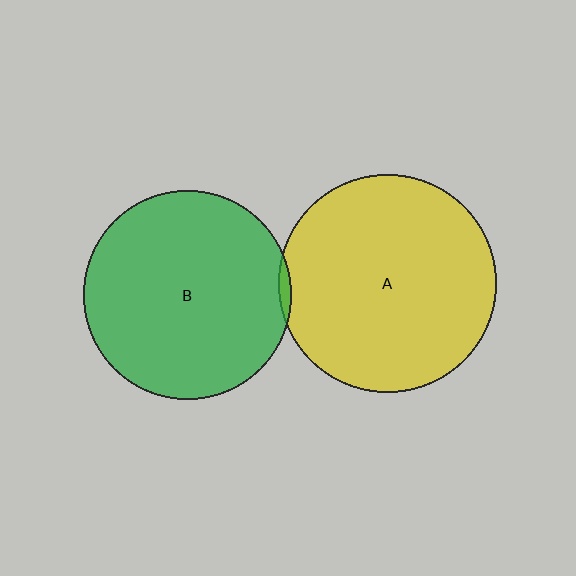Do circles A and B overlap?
Yes.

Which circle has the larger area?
Circle A (yellow).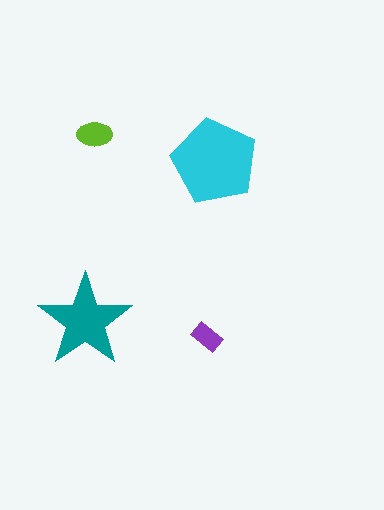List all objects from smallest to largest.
The purple rectangle, the lime ellipse, the teal star, the cyan pentagon.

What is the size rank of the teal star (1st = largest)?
2nd.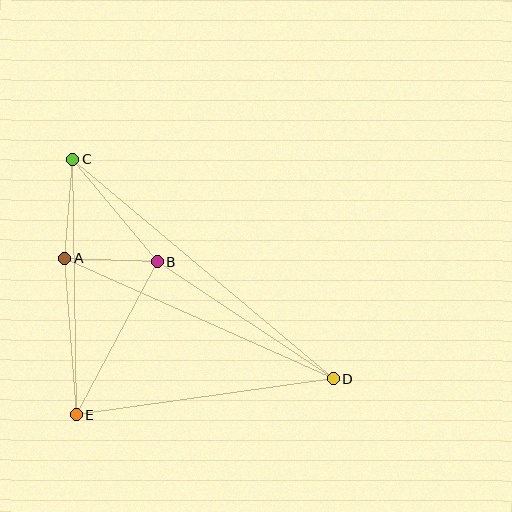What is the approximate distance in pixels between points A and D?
The distance between A and D is approximately 294 pixels.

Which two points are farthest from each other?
Points C and D are farthest from each other.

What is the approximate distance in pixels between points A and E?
The distance between A and E is approximately 157 pixels.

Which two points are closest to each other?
Points A and B are closest to each other.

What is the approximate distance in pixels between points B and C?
The distance between B and C is approximately 133 pixels.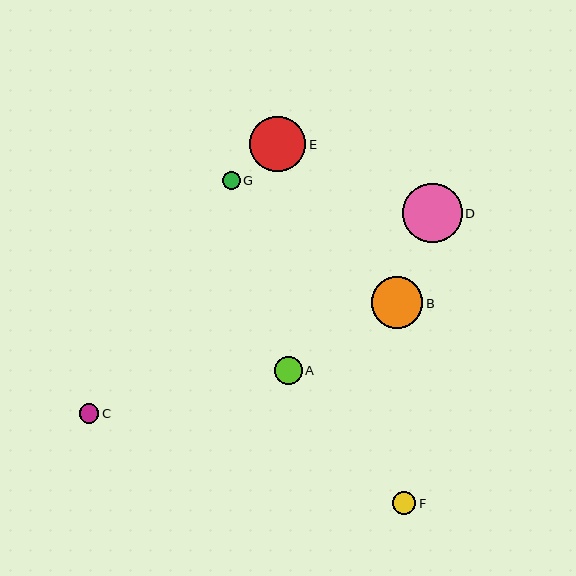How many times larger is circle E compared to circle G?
Circle E is approximately 3.2 times the size of circle G.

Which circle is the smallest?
Circle G is the smallest with a size of approximately 18 pixels.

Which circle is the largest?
Circle D is the largest with a size of approximately 59 pixels.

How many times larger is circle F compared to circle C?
Circle F is approximately 1.2 times the size of circle C.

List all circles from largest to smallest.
From largest to smallest: D, E, B, A, F, C, G.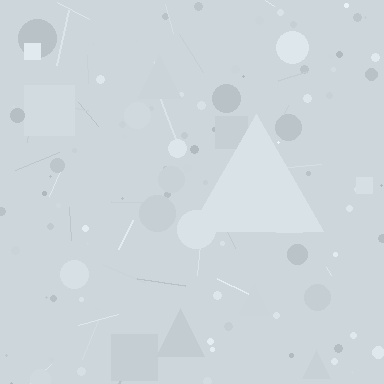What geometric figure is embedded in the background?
A triangle is embedded in the background.